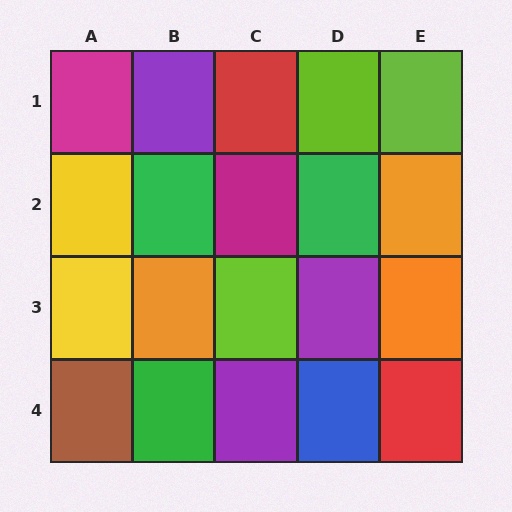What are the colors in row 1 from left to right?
Magenta, purple, red, lime, lime.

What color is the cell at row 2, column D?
Green.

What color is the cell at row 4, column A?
Brown.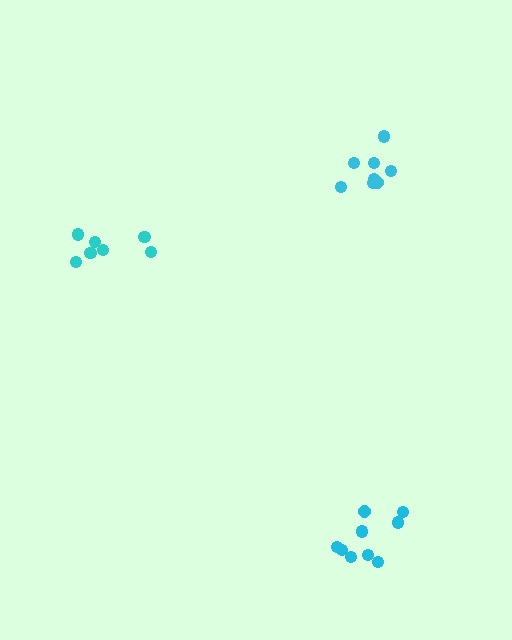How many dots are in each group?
Group 1: 8 dots, Group 2: 9 dots, Group 3: 7 dots (24 total).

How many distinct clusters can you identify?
There are 3 distinct clusters.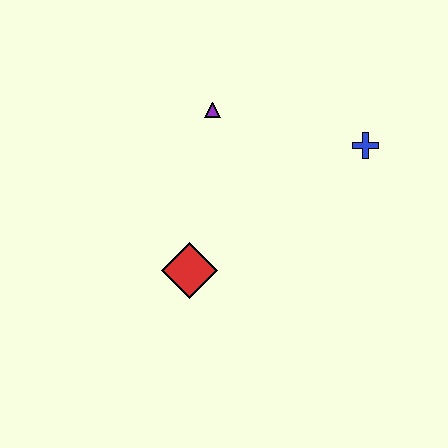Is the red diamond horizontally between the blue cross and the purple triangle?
No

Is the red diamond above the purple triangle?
No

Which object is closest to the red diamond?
The purple triangle is closest to the red diamond.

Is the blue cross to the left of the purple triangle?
No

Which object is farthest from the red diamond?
The blue cross is farthest from the red diamond.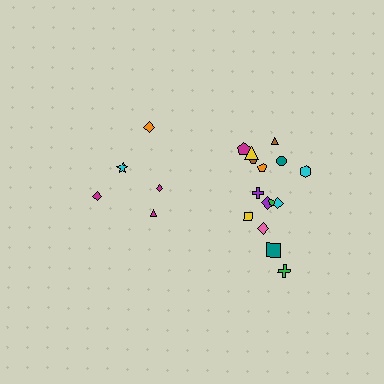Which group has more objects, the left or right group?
The right group.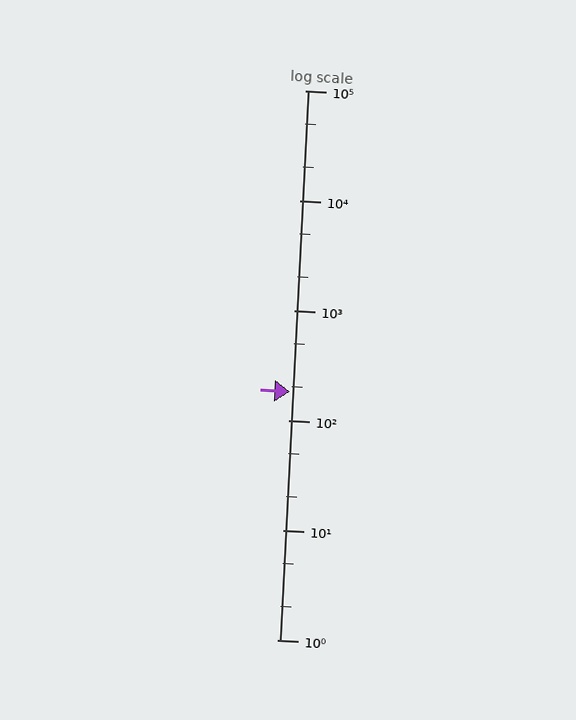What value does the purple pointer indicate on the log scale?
The pointer indicates approximately 180.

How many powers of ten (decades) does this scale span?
The scale spans 5 decades, from 1 to 100000.